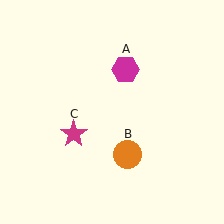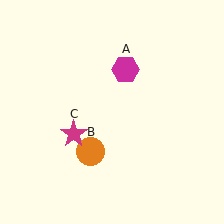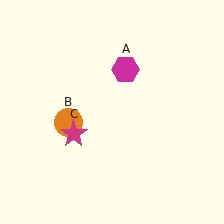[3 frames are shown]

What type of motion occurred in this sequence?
The orange circle (object B) rotated clockwise around the center of the scene.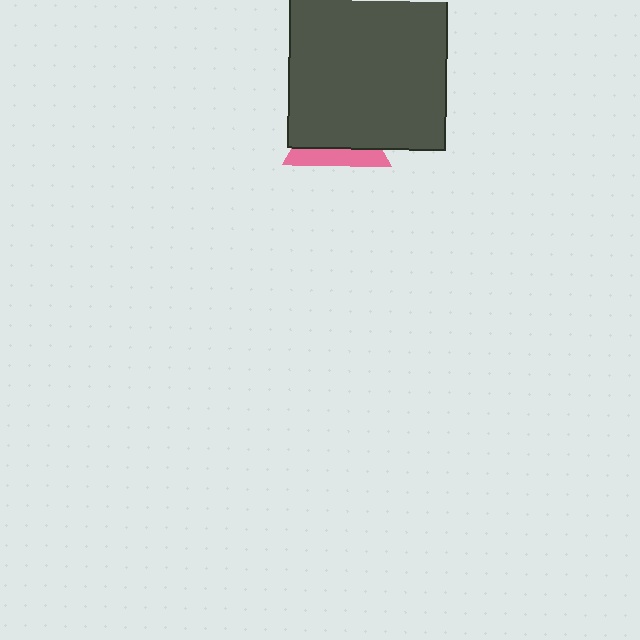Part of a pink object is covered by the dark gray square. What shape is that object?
It is a triangle.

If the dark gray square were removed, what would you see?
You would see the complete pink triangle.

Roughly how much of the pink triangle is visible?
A small part of it is visible (roughly 31%).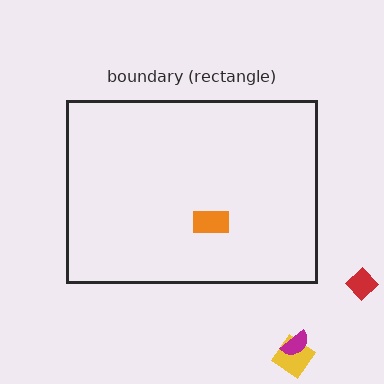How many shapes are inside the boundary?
1 inside, 3 outside.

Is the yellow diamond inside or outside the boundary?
Outside.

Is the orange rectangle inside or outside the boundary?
Inside.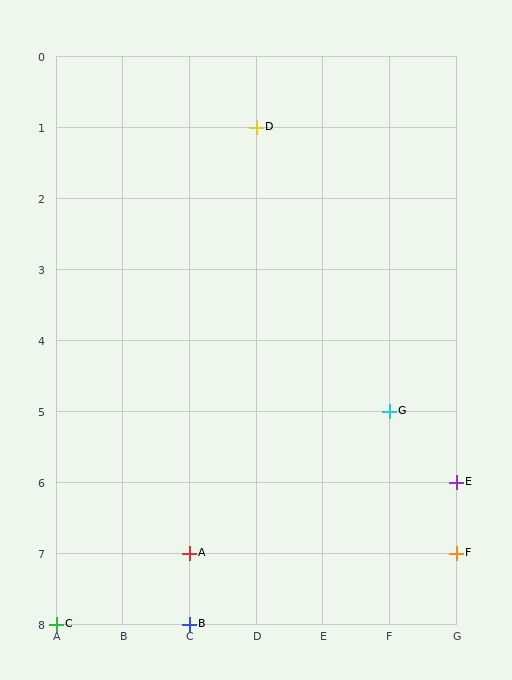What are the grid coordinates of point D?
Point D is at grid coordinates (D, 1).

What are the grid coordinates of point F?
Point F is at grid coordinates (G, 7).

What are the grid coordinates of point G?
Point G is at grid coordinates (F, 5).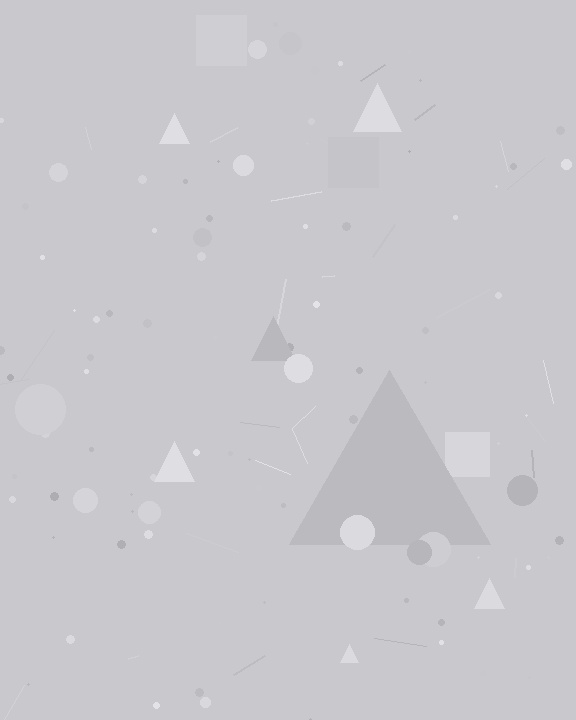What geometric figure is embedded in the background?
A triangle is embedded in the background.